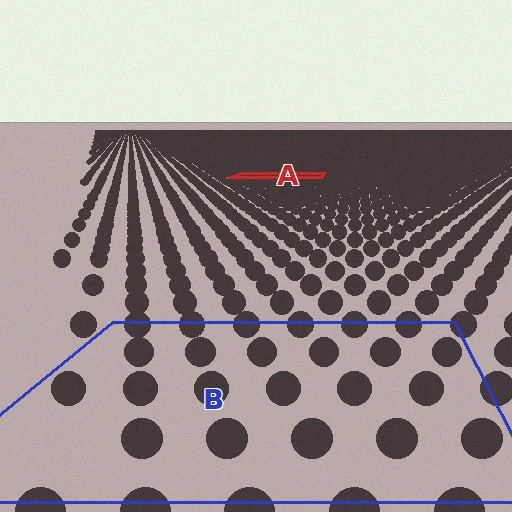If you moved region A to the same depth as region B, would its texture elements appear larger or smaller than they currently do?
They would appear larger. At a closer depth, the same texture elements are projected at a bigger on-screen size.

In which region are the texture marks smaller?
The texture marks are smaller in region A, because it is farther away.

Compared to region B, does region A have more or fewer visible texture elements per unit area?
Region A has more texture elements per unit area — they are packed more densely because it is farther away.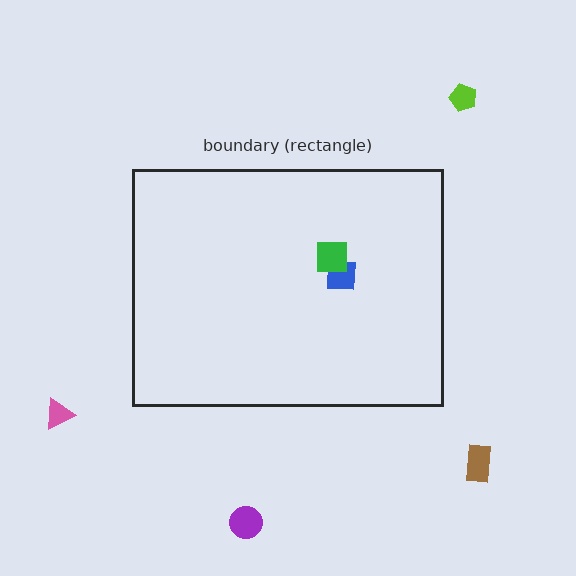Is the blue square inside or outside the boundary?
Inside.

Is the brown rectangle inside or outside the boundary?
Outside.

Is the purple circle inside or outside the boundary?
Outside.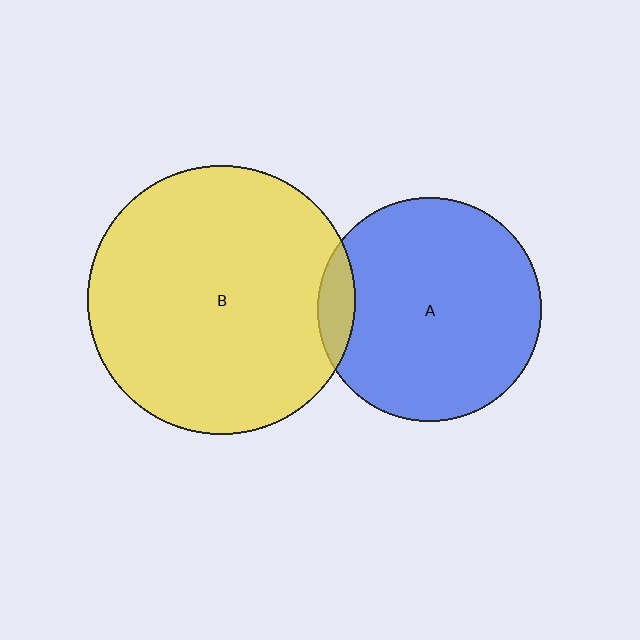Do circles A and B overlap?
Yes.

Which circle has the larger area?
Circle B (yellow).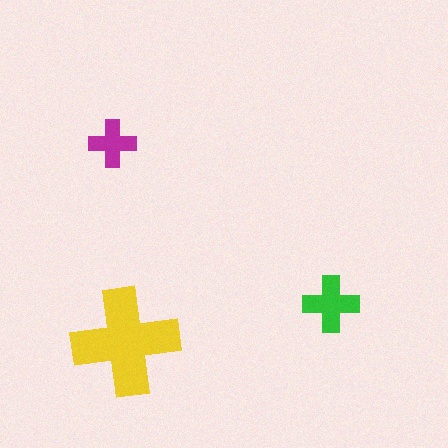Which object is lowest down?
The yellow cross is bottommost.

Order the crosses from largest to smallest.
the yellow one, the green one, the magenta one.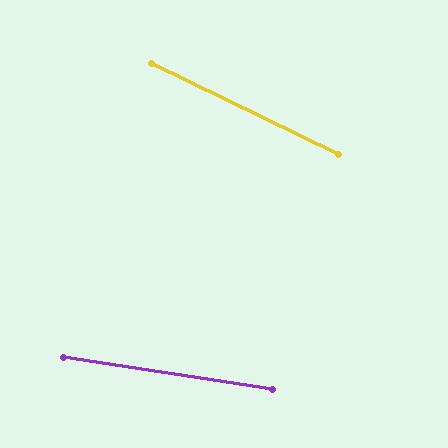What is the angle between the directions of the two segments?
Approximately 17 degrees.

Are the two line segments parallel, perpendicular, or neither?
Neither parallel nor perpendicular — they differ by about 17°.